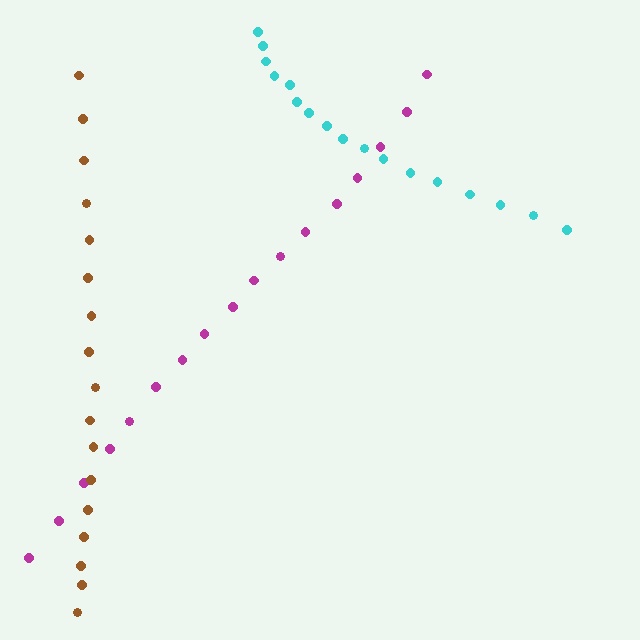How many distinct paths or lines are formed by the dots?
There are 3 distinct paths.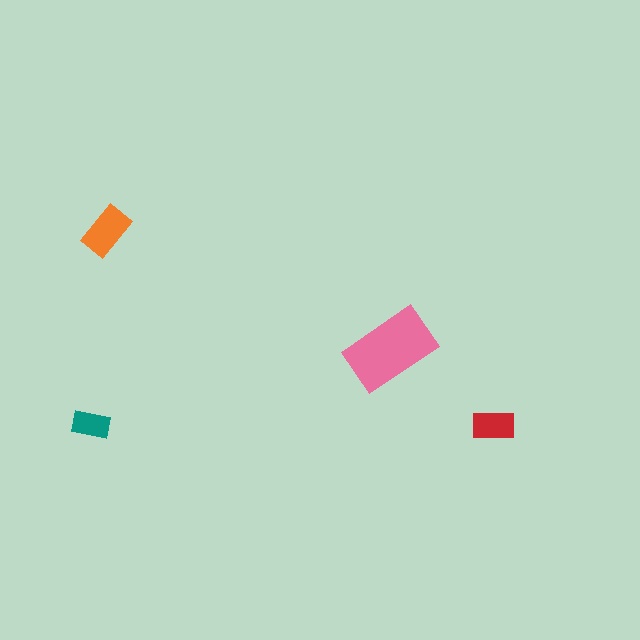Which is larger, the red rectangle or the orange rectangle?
The orange one.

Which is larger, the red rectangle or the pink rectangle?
The pink one.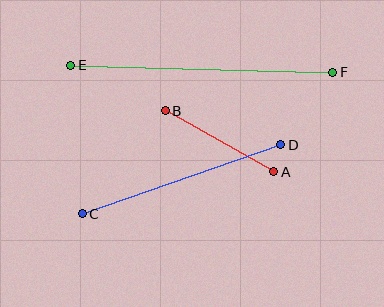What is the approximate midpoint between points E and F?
The midpoint is at approximately (202, 69) pixels.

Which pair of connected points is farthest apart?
Points E and F are farthest apart.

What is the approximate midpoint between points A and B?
The midpoint is at approximately (220, 141) pixels.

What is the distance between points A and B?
The distance is approximately 125 pixels.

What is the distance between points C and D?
The distance is approximately 210 pixels.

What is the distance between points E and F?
The distance is approximately 262 pixels.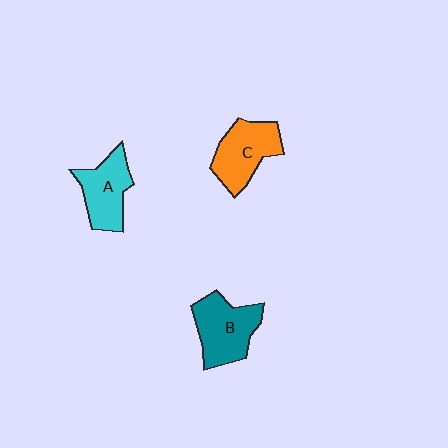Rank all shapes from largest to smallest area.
From largest to smallest: B (teal), C (orange), A (cyan).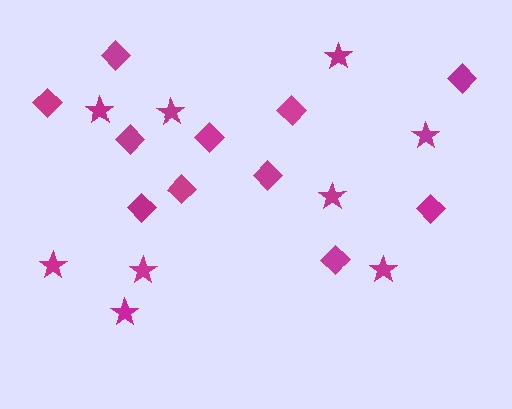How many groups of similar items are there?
There are 2 groups: one group of stars (9) and one group of diamonds (11).